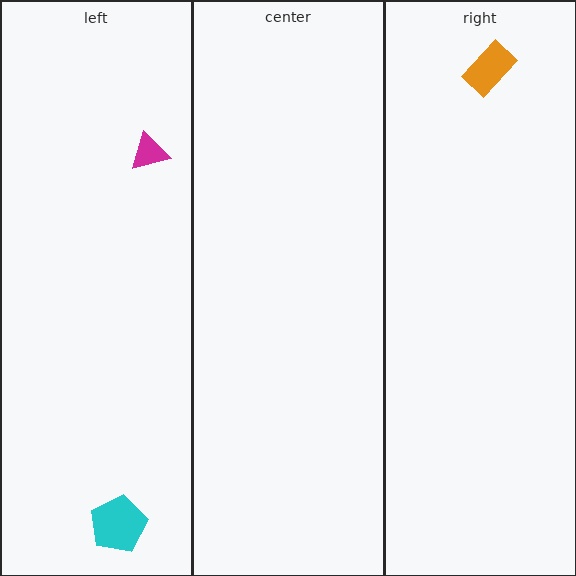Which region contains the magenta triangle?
The left region.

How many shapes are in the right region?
1.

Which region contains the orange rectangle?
The right region.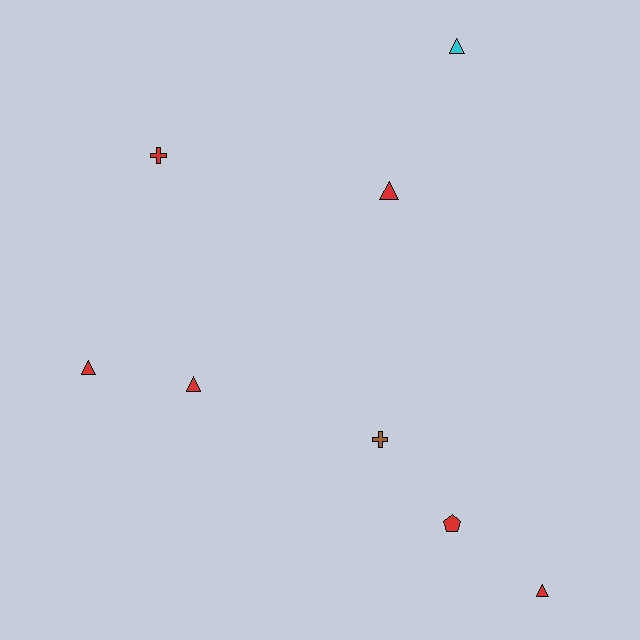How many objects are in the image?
There are 8 objects.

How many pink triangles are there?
There are no pink triangles.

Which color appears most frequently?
Red, with 6 objects.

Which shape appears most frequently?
Triangle, with 5 objects.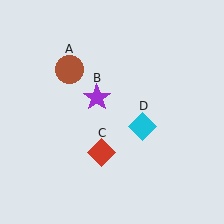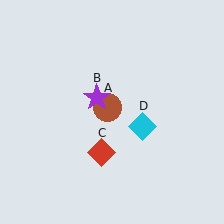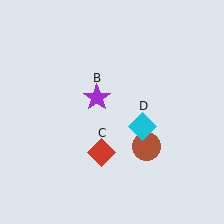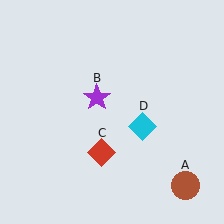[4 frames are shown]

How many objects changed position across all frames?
1 object changed position: brown circle (object A).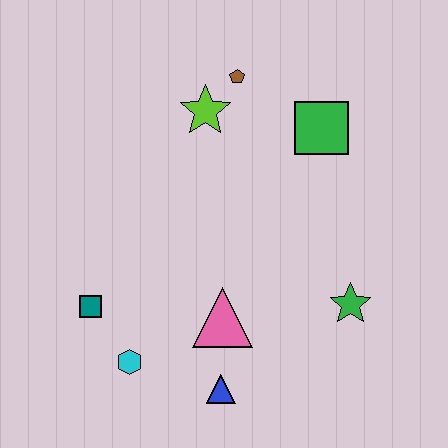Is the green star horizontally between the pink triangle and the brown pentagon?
No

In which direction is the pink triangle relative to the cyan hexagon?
The pink triangle is to the right of the cyan hexagon.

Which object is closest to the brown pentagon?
The lime star is closest to the brown pentagon.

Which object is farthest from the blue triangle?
The brown pentagon is farthest from the blue triangle.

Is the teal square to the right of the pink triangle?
No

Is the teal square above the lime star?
No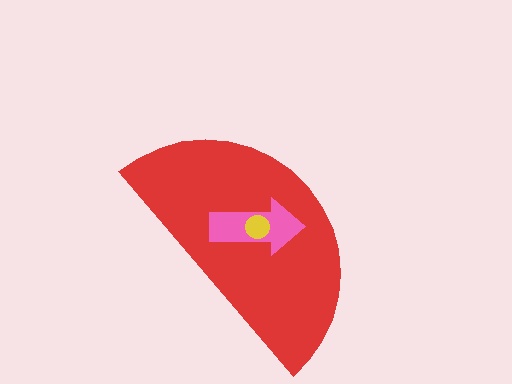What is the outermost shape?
The red semicircle.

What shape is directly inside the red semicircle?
The pink arrow.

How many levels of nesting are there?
3.